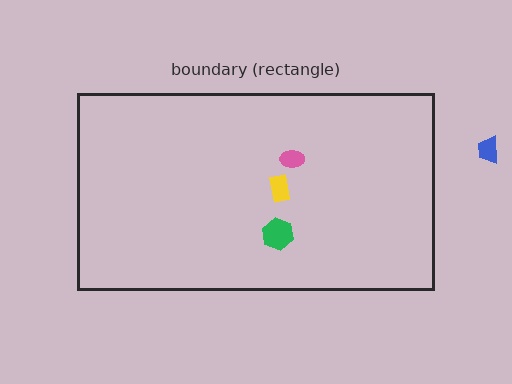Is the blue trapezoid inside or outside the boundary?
Outside.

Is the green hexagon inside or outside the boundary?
Inside.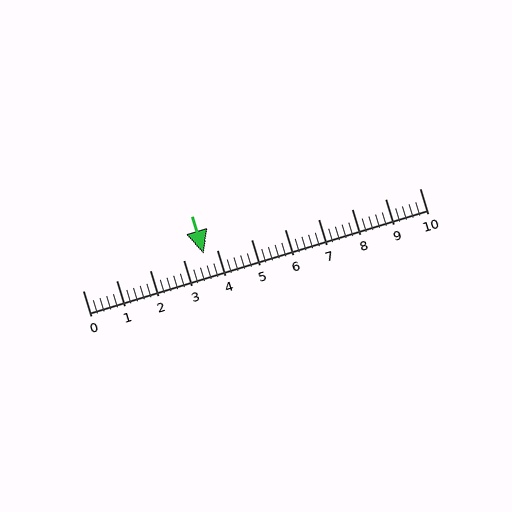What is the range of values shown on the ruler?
The ruler shows values from 0 to 10.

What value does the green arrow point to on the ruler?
The green arrow points to approximately 3.6.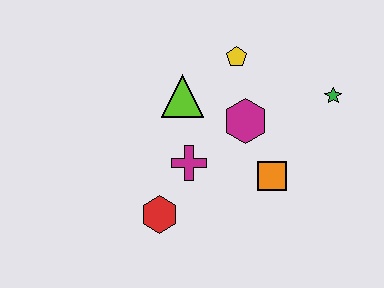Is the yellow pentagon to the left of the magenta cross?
No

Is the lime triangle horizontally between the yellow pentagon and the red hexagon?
Yes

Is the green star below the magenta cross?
No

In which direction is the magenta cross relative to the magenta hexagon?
The magenta cross is to the left of the magenta hexagon.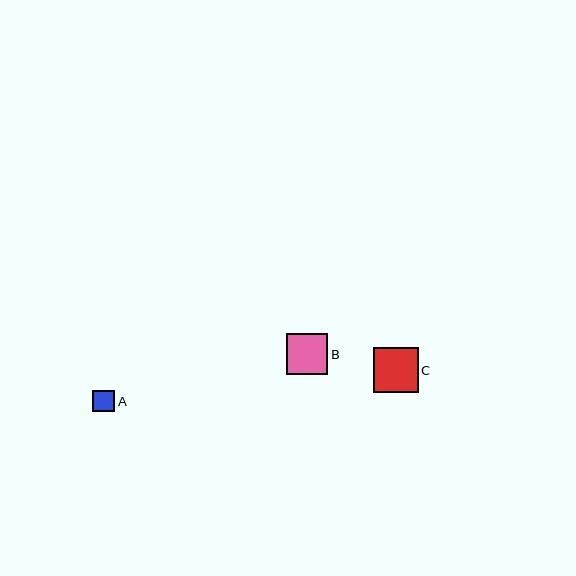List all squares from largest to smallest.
From largest to smallest: C, B, A.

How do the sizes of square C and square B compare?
Square C and square B are approximately the same size.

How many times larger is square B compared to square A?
Square B is approximately 1.9 times the size of square A.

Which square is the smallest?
Square A is the smallest with a size of approximately 22 pixels.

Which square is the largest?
Square C is the largest with a size of approximately 44 pixels.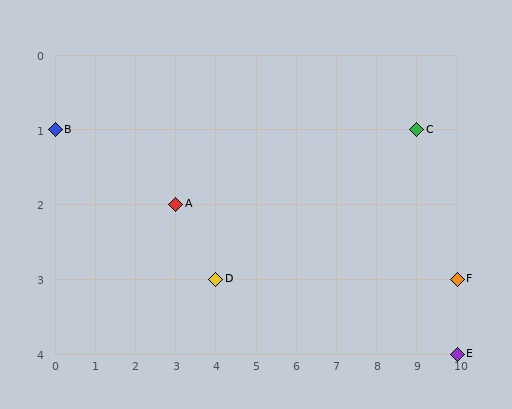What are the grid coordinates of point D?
Point D is at grid coordinates (4, 3).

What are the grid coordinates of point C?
Point C is at grid coordinates (9, 1).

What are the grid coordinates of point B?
Point B is at grid coordinates (0, 1).